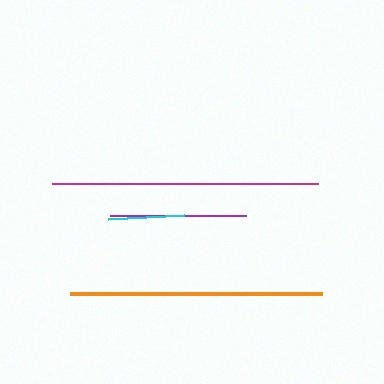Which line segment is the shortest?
The cyan line is the shortest at approximately 76 pixels.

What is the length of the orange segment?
The orange segment is approximately 252 pixels long.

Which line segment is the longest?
The magenta line is the longest at approximately 266 pixels.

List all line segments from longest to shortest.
From longest to shortest: magenta, orange, purple, cyan.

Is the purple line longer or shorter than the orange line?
The orange line is longer than the purple line.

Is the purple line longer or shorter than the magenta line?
The magenta line is longer than the purple line.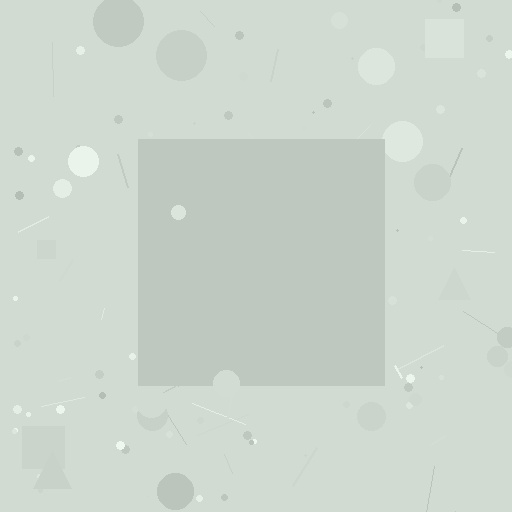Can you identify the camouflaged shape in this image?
The camouflaged shape is a square.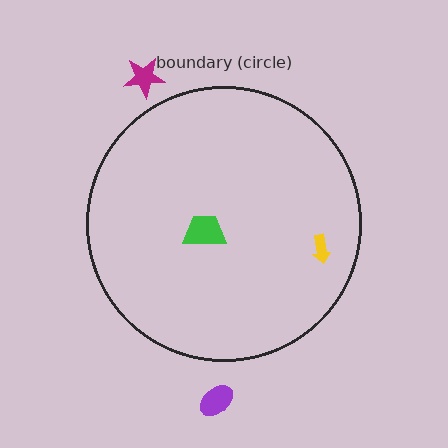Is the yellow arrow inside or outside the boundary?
Inside.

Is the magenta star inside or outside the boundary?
Outside.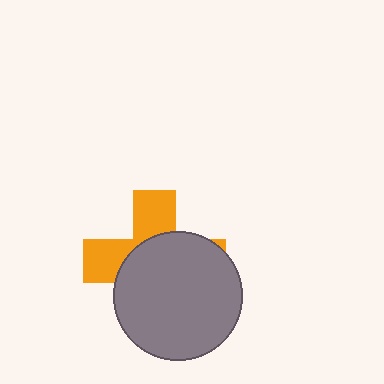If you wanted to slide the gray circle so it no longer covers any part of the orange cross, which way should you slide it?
Slide it toward the lower-right — that is the most direct way to separate the two shapes.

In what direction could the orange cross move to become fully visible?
The orange cross could move toward the upper-left. That would shift it out from behind the gray circle entirely.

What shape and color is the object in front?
The object in front is a gray circle.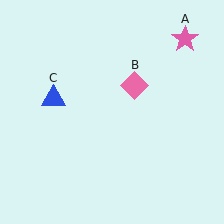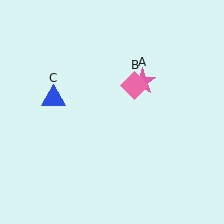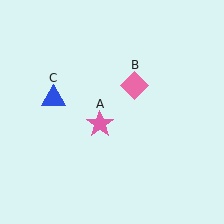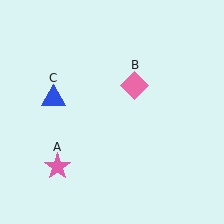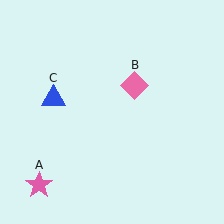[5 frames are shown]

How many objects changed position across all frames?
1 object changed position: pink star (object A).